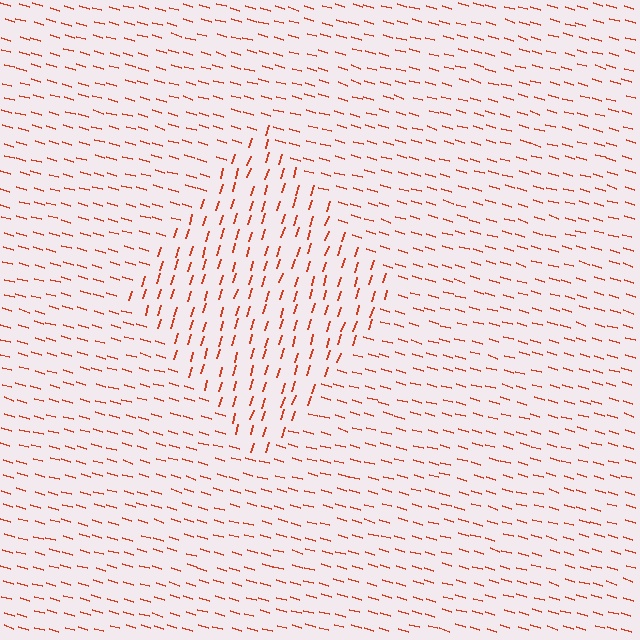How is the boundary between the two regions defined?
The boundary is defined purely by a change in line orientation (approximately 89 degrees difference). All lines are the same color and thickness.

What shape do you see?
I see a diamond.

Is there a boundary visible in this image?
Yes, there is a texture boundary formed by a change in line orientation.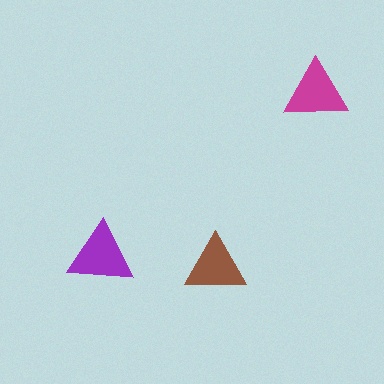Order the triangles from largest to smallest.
the purple one, the magenta one, the brown one.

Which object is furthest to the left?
The purple triangle is leftmost.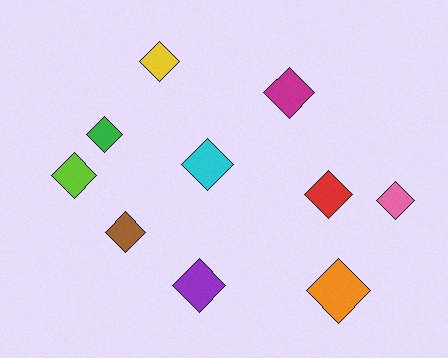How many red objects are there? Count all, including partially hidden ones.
There is 1 red object.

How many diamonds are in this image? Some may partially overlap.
There are 10 diamonds.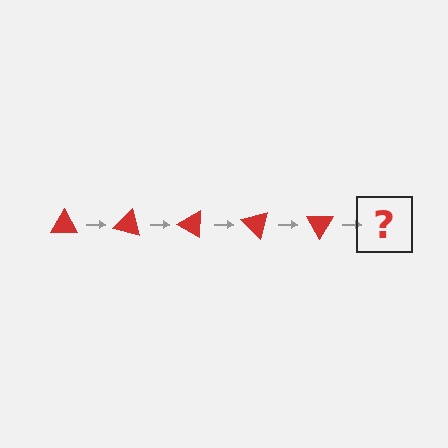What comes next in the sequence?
The next element should be a red triangle rotated 75 degrees.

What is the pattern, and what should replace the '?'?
The pattern is that the triangle rotates 15 degrees each step. The '?' should be a red triangle rotated 75 degrees.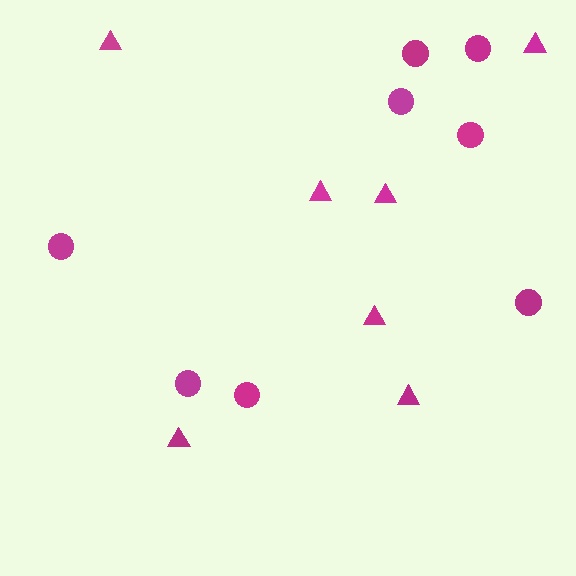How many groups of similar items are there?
There are 2 groups: one group of triangles (7) and one group of circles (8).